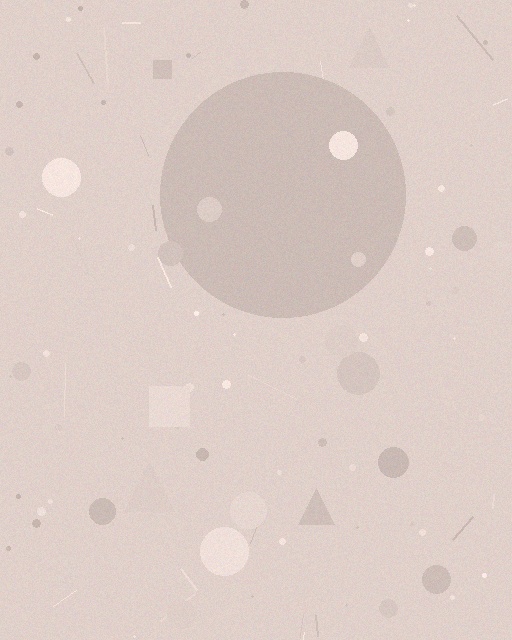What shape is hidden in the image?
A circle is hidden in the image.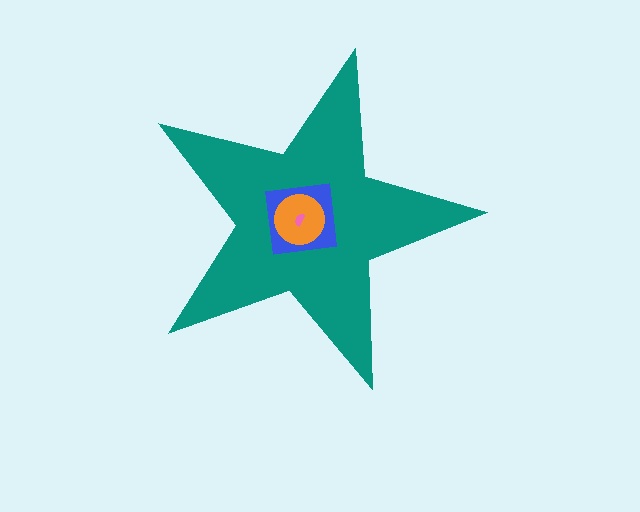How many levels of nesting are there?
4.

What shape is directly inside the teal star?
The blue square.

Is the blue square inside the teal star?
Yes.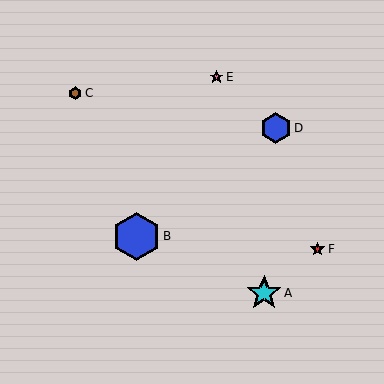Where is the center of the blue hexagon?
The center of the blue hexagon is at (136, 236).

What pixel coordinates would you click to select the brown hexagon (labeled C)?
Click at (75, 93) to select the brown hexagon C.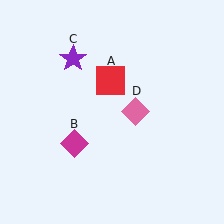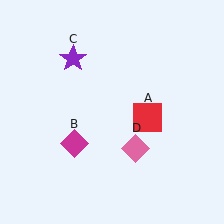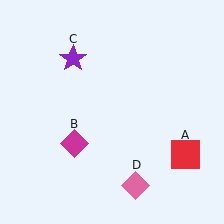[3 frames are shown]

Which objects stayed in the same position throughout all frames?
Magenta diamond (object B) and purple star (object C) remained stationary.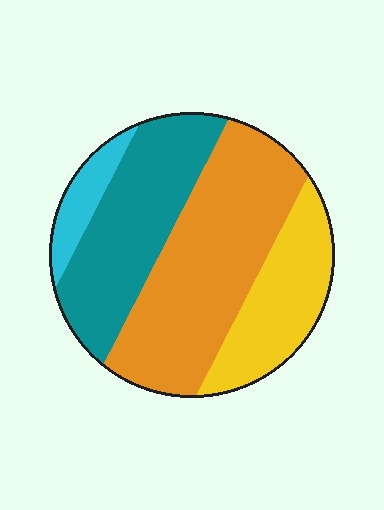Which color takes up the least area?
Cyan, at roughly 5%.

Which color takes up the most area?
Orange, at roughly 40%.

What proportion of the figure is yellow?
Yellow takes up about one fifth (1/5) of the figure.